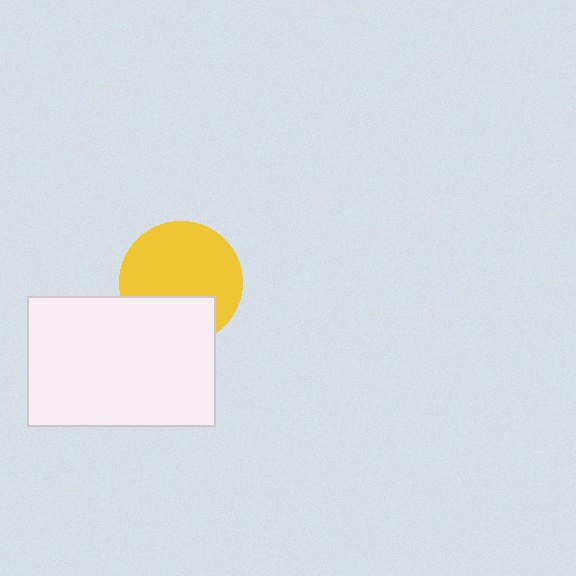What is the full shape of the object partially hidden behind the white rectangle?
The partially hidden object is a yellow circle.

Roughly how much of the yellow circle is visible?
Most of it is visible (roughly 69%).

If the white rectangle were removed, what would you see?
You would see the complete yellow circle.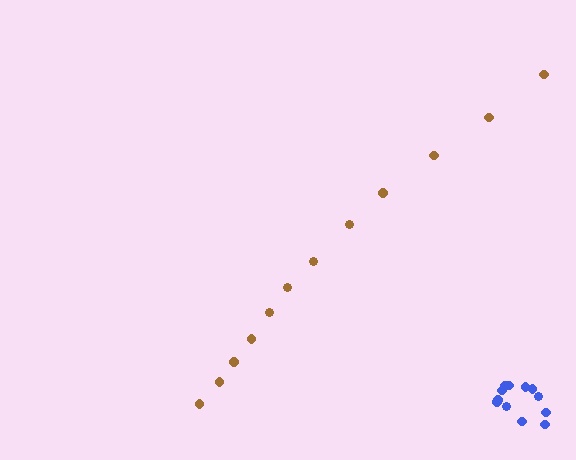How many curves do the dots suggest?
There are 2 distinct paths.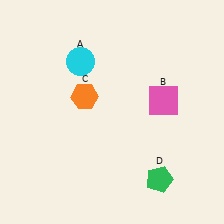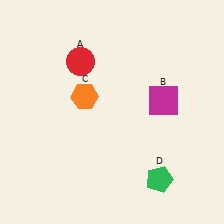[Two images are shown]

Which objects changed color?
A changed from cyan to red. B changed from pink to magenta.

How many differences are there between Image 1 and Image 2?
There are 2 differences between the two images.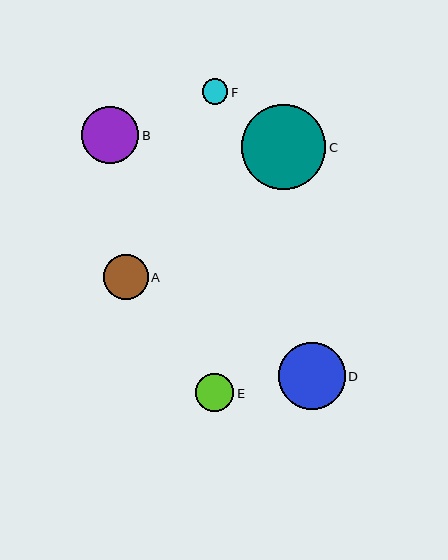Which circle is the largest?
Circle C is the largest with a size of approximately 85 pixels.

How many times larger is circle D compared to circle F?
Circle D is approximately 2.6 times the size of circle F.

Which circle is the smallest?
Circle F is the smallest with a size of approximately 26 pixels.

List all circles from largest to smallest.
From largest to smallest: C, D, B, A, E, F.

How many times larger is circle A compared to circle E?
Circle A is approximately 1.2 times the size of circle E.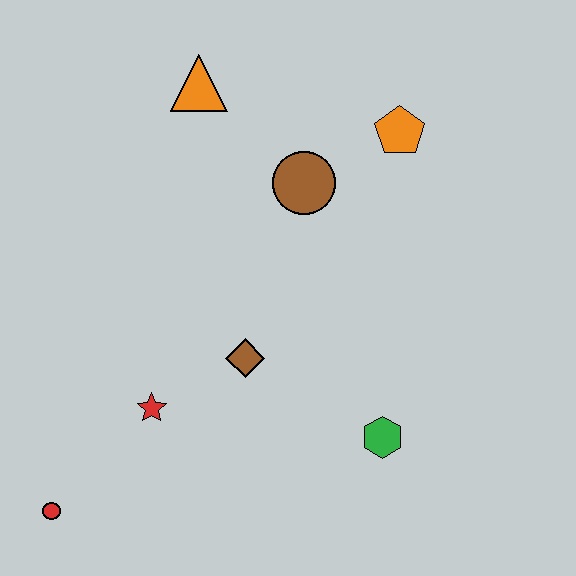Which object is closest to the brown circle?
The orange pentagon is closest to the brown circle.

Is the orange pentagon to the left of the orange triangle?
No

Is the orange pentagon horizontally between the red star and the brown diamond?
No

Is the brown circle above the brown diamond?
Yes